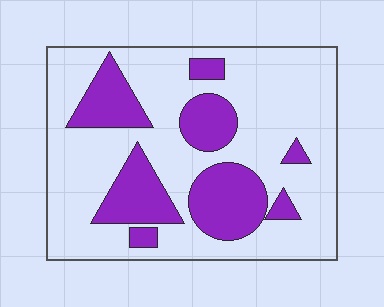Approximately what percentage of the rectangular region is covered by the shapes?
Approximately 30%.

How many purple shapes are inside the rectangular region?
8.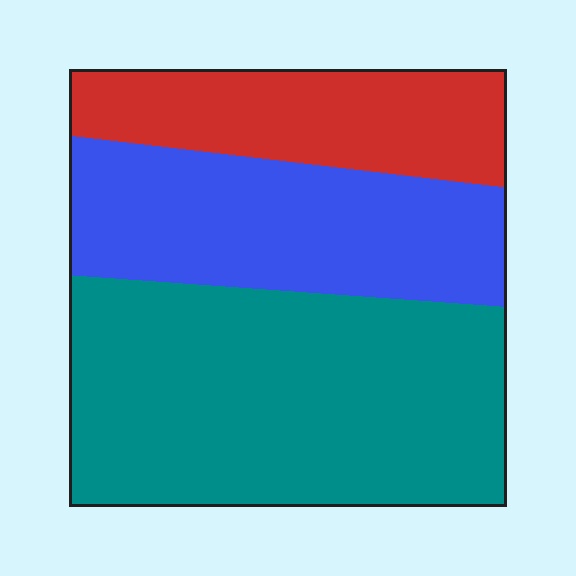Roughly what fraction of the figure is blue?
Blue covers roughly 30% of the figure.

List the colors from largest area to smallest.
From largest to smallest: teal, blue, red.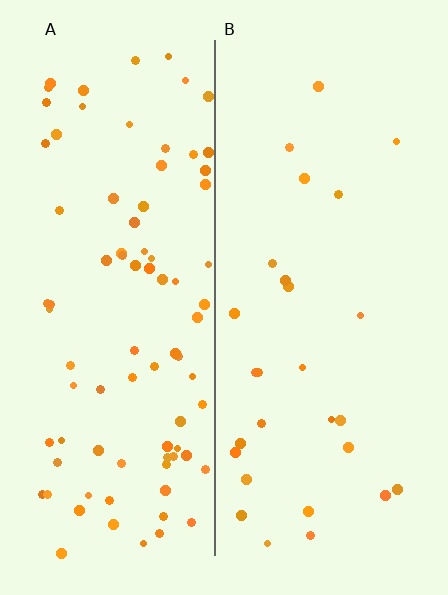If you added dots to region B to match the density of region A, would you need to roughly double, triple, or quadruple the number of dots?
Approximately triple.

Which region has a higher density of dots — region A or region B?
A (the left).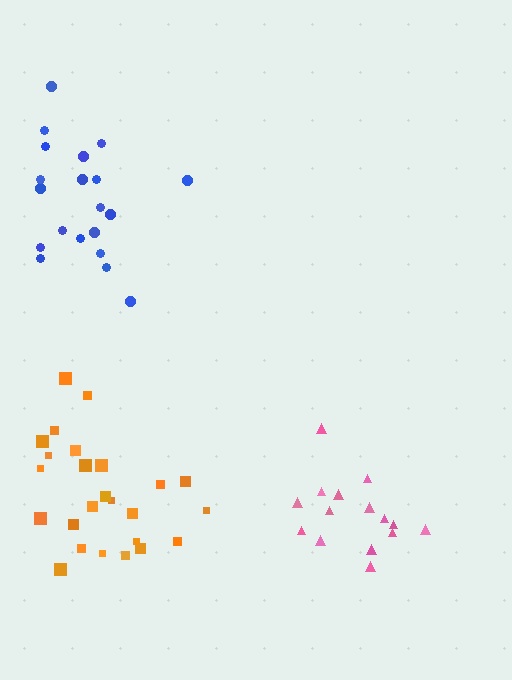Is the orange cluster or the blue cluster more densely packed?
Orange.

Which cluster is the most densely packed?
Pink.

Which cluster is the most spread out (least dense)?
Blue.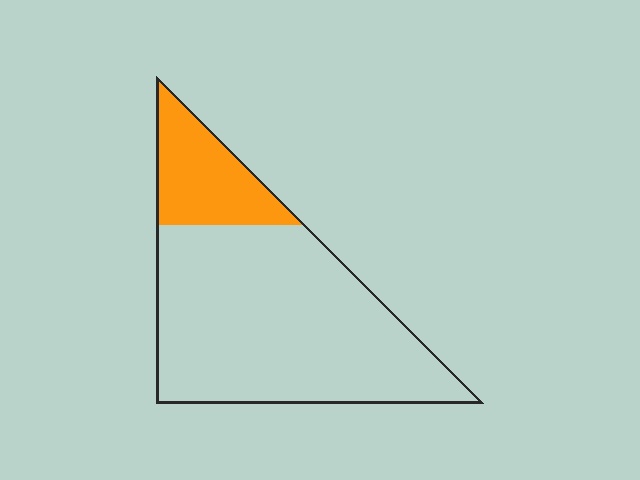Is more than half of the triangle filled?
No.